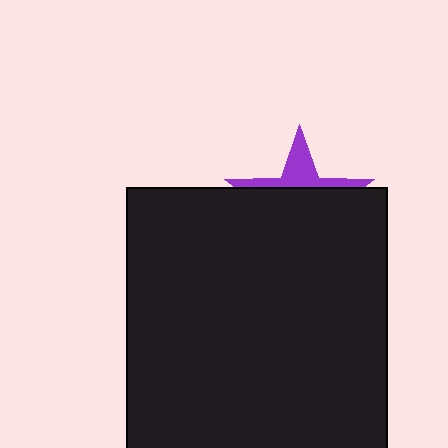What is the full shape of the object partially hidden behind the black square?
The partially hidden object is a purple star.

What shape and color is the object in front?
The object in front is a black square.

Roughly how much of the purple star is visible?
A small part of it is visible (roughly 31%).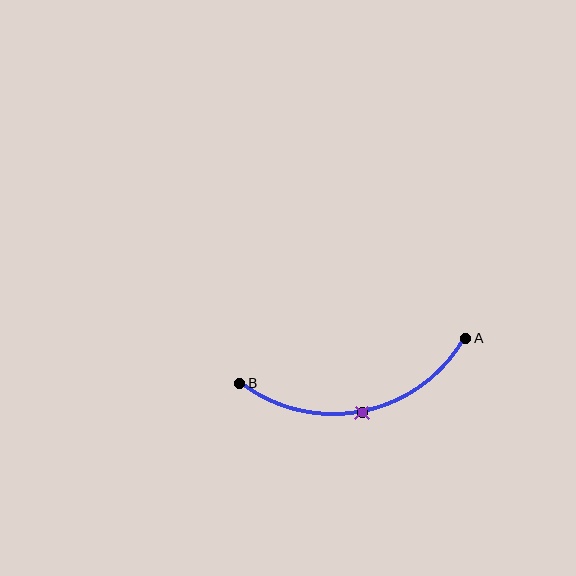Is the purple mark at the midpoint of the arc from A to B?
Yes. The purple mark lies on the arc at equal arc-length from both A and B — it is the arc midpoint.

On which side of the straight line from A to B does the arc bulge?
The arc bulges below the straight line connecting A and B.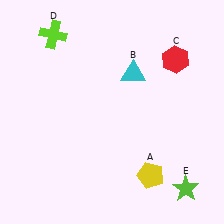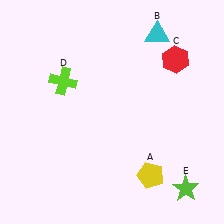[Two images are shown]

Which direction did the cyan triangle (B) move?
The cyan triangle (B) moved up.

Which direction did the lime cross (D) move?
The lime cross (D) moved down.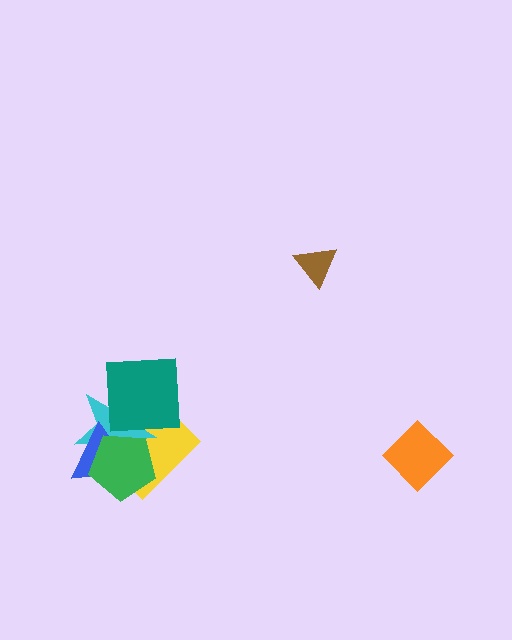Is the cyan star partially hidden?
Yes, it is partially covered by another shape.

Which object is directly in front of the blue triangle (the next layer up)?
The green pentagon is directly in front of the blue triangle.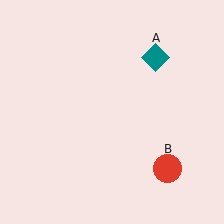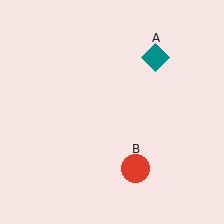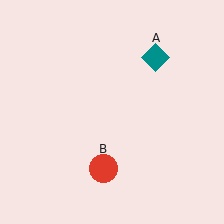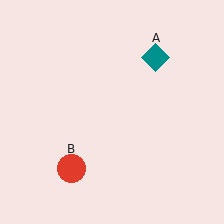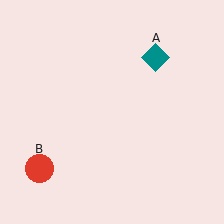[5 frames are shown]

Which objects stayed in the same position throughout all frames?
Teal diamond (object A) remained stationary.